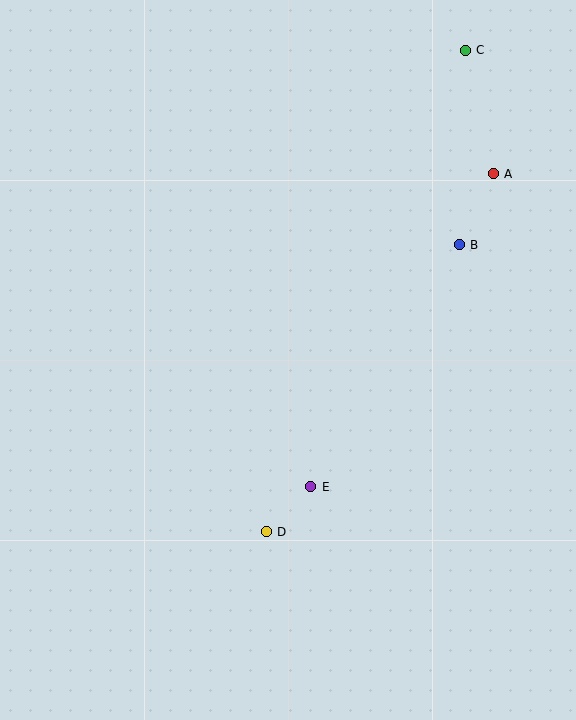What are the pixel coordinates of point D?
Point D is at (266, 532).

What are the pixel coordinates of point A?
Point A is at (493, 174).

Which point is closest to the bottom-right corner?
Point E is closest to the bottom-right corner.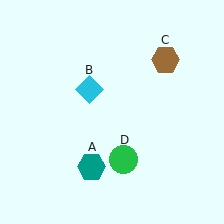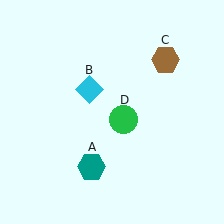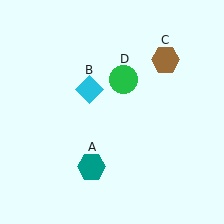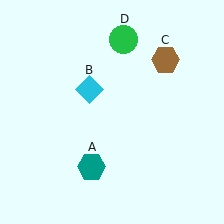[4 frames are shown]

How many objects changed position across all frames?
1 object changed position: green circle (object D).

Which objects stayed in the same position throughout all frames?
Teal hexagon (object A) and cyan diamond (object B) and brown hexagon (object C) remained stationary.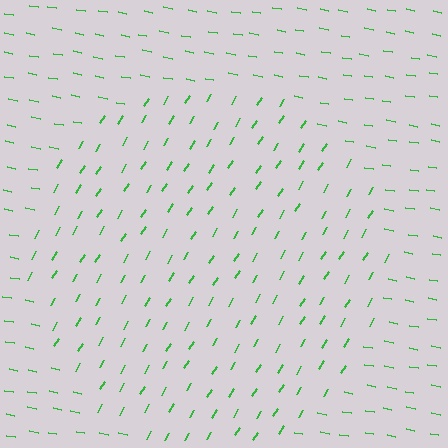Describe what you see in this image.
The image is filled with small green line segments. A circle region in the image has lines oriented differently from the surrounding lines, creating a visible texture boundary.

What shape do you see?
I see a circle.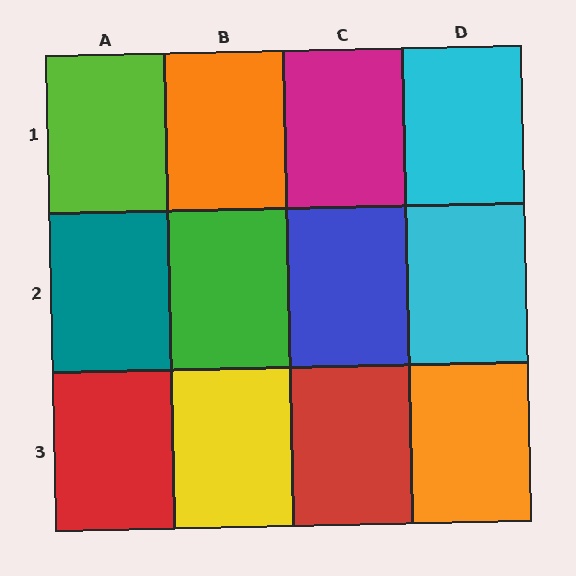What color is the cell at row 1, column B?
Orange.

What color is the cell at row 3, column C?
Red.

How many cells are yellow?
1 cell is yellow.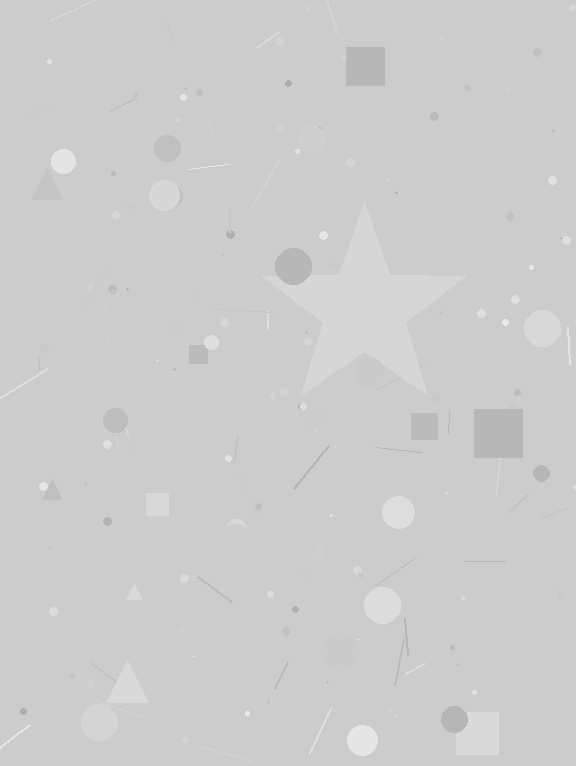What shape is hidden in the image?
A star is hidden in the image.